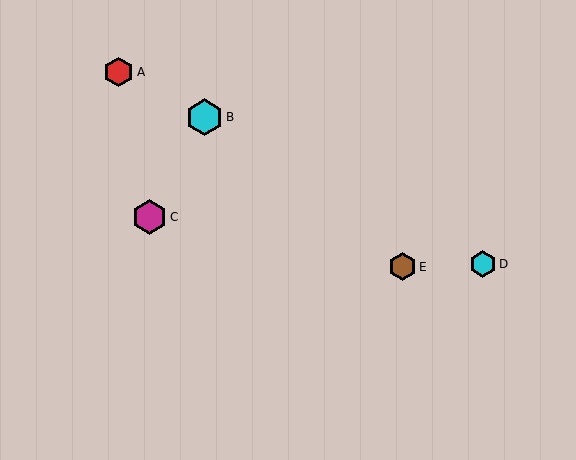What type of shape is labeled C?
Shape C is a magenta hexagon.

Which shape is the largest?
The cyan hexagon (labeled B) is the largest.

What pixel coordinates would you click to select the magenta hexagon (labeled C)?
Click at (150, 217) to select the magenta hexagon C.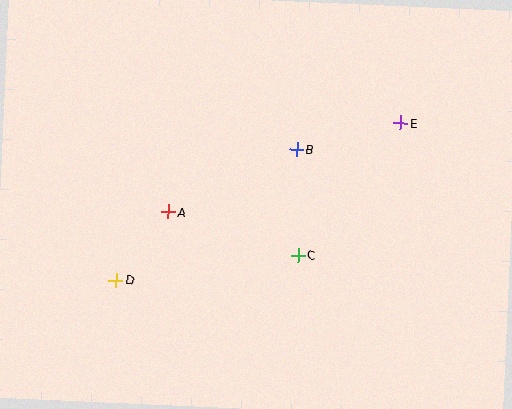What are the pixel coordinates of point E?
Point E is at (401, 123).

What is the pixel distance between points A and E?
The distance between A and E is 249 pixels.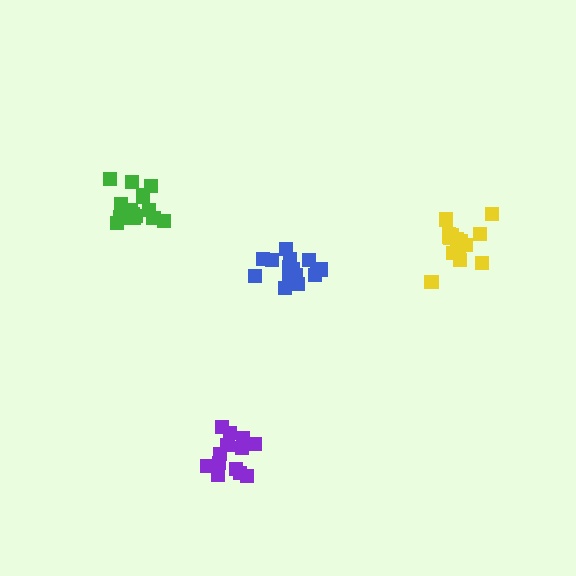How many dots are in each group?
Group 1: 16 dots, Group 2: 15 dots, Group 3: 16 dots, Group 4: 13 dots (60 total).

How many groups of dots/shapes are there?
There are 4 groups.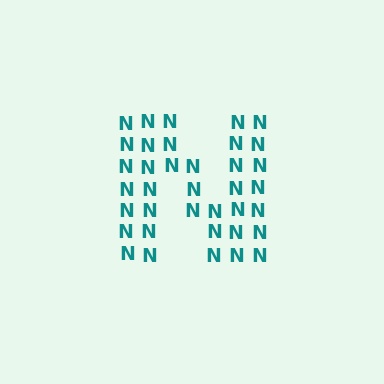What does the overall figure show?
The overall figure shows the letter N.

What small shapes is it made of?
It is made of small letter N's.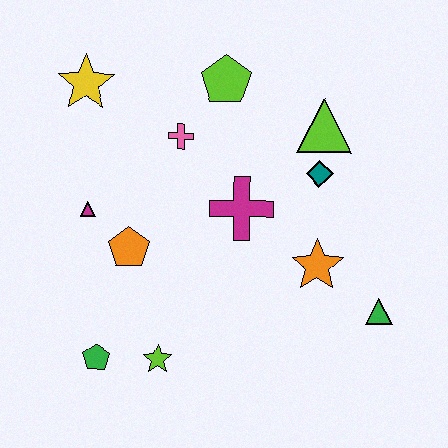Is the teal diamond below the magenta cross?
No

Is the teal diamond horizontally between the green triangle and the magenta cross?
Yes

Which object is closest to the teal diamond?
The lime triangle is closest to the teal diamond.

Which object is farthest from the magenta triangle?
The green triangle is farthest from the magenta triangle.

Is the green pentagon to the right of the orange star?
No